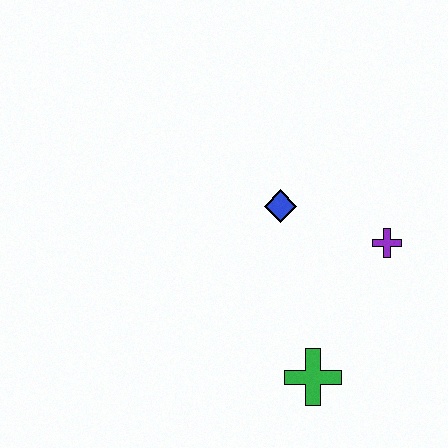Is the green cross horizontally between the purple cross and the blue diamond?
Yes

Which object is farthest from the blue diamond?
The green cross is farthest from the blue diamond.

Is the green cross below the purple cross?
Yes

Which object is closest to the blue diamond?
The purple cross is closest to the blue diamond.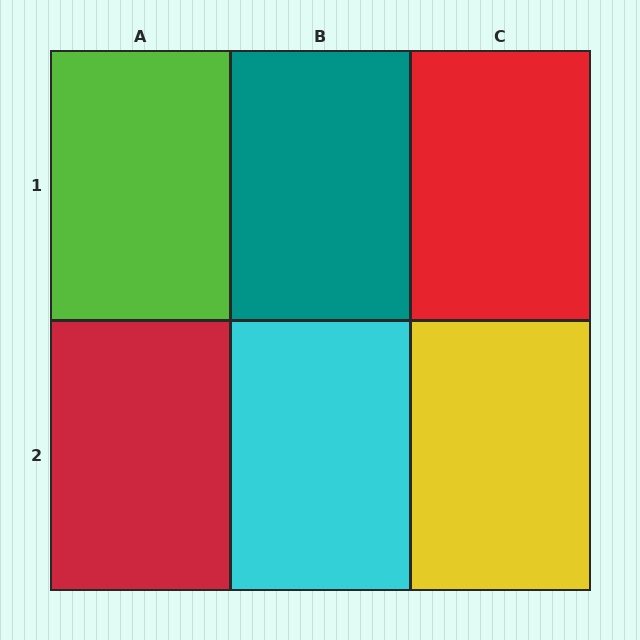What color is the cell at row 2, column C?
Yellow.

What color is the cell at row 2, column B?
Cyan.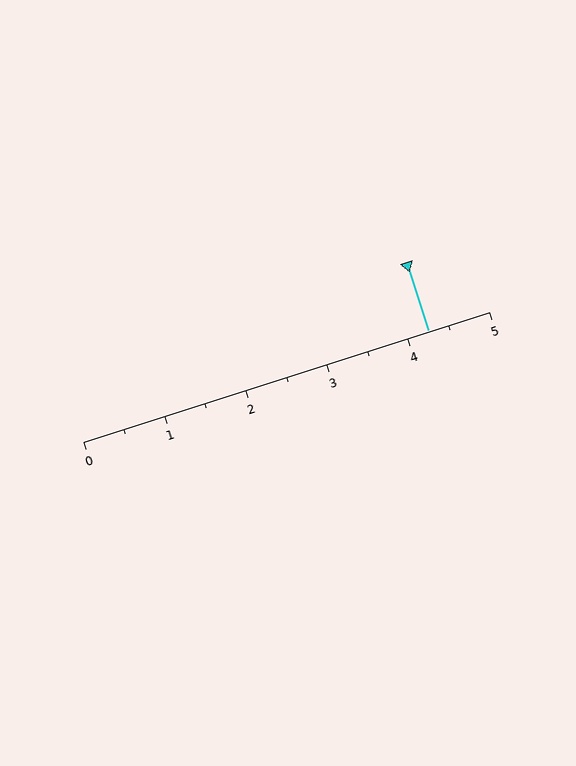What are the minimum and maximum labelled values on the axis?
The axis runs from 0 to 5.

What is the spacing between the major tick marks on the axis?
The major ticks are spaced 1 apart.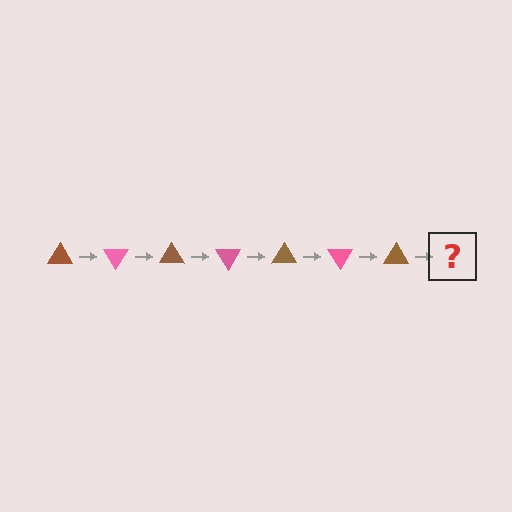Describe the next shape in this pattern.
It should be a pink triangle, rotated 420 degrees from the start.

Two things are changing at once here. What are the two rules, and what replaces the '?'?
The two rules are that it rotates 60 degrees each step and the color cycles through brown and pink. The '?' should be a pink triangle, rotated 420 degrees from the start.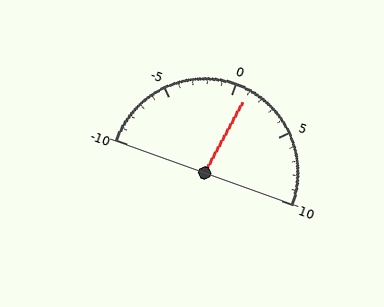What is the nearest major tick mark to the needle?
The nearest major tick mark is 0.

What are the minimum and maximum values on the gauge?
The gauge ranges from -10 to 10.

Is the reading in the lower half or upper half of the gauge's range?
The reading is in the upper half of the range (-10 to 10).